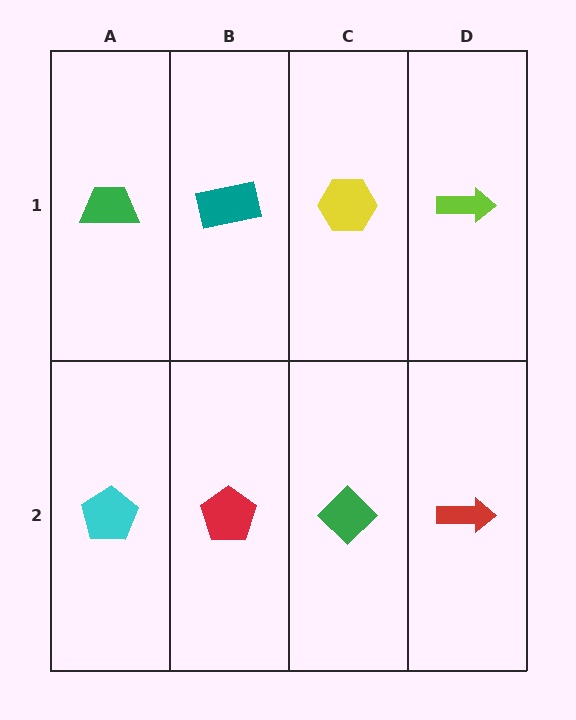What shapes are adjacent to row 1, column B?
A red pentagon (row 2, column B), a green trapezoid (row 1, column A), a yellow hexagon (row 1, column C).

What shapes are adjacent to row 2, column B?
A teal rectangle (row 1, column B), a cyan pentagon (row 2, column A), a green diamond (row 2, column C).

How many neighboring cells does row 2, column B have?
3.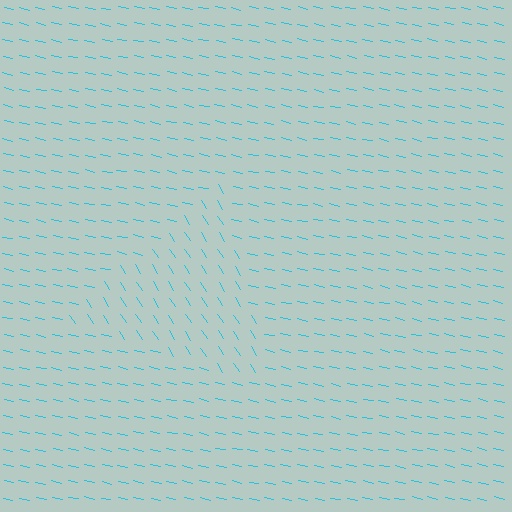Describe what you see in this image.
The image is filled with small cyan line segments. A triangle region in the image has lines oriented differently from the surrounding lines, creating a visible texture boundary.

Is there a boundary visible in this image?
Yes, there is a texture boundary formed by a change in line orientation.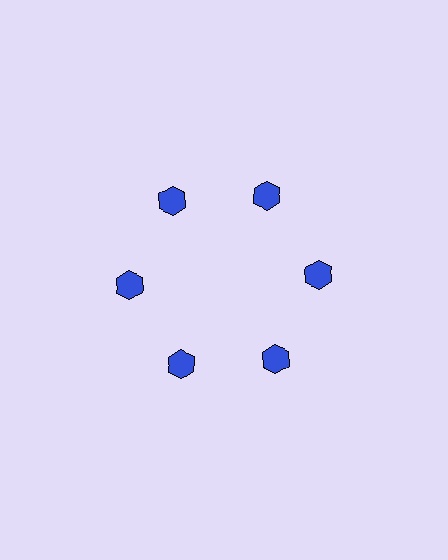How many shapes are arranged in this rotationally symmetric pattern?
There are 6 shapes, arranged in 6 groups of 1.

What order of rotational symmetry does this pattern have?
This pattern has 6-fold rotational symmetry.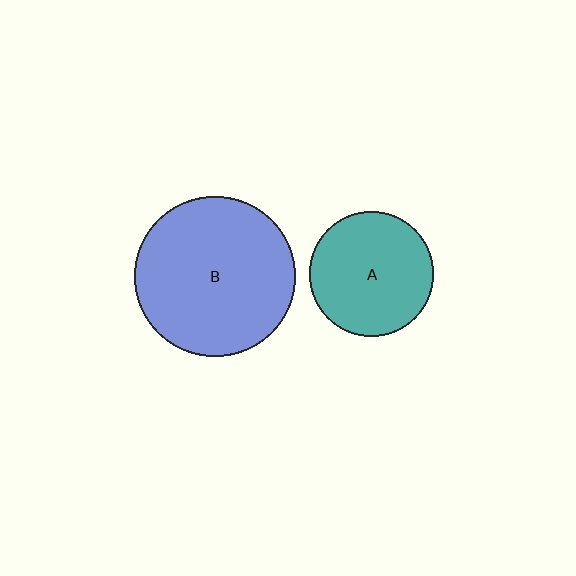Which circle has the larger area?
Circle B (blue).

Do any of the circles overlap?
No, none of the circles overlap.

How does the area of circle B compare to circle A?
Approximately 1.7 times.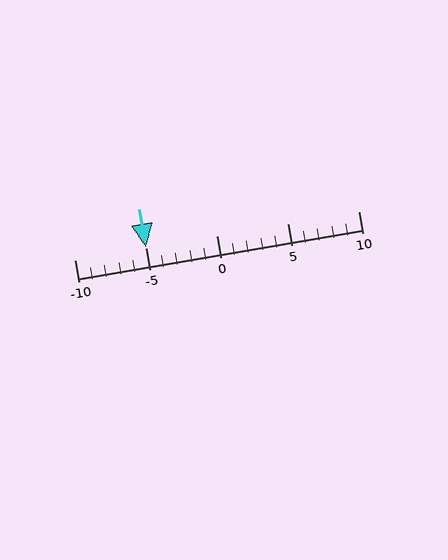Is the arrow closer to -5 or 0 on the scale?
The arrow is closer to -5.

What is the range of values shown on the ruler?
The ruler shows values from -10 to 10.